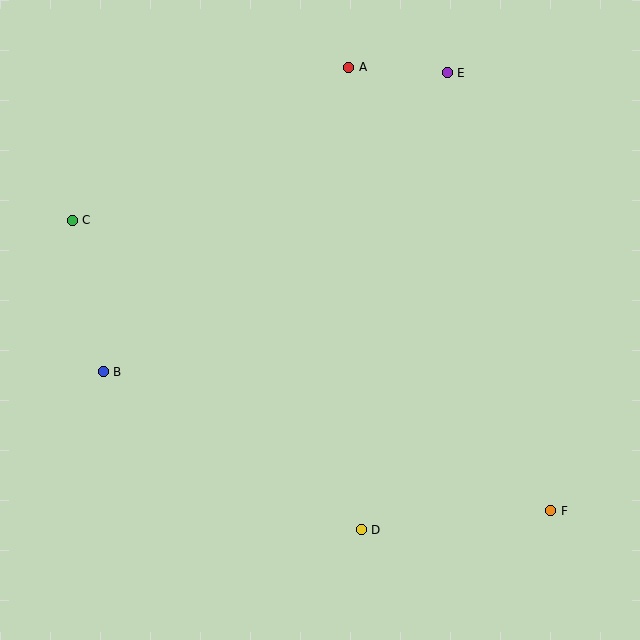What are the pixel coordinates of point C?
Point C is at (72, 220).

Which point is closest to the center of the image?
Point D at (361, 530) is closest to the center.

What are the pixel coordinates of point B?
Point B is at (103, 372).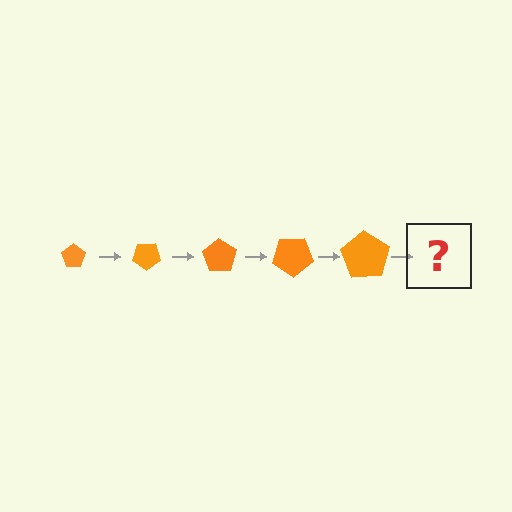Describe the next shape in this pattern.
It should be a pentagon, larger than the previous one and rotated 175 degrees from the start.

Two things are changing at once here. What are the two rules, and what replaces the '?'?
The two rules are that the pentagon grows larger each step and it rotates 35 degrees each step. The '?' should be a pentagon, larger than the previous one and rotated 175 degrees from the start.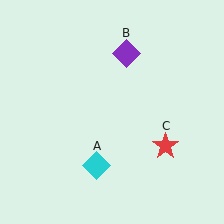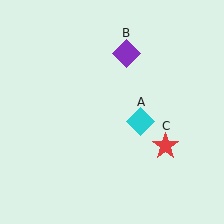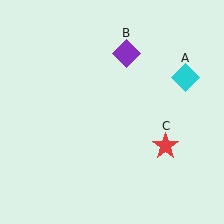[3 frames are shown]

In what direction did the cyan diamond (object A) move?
The cyan diamond (object A) moved up and to the right.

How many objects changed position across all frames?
1 object changed position: cyan diamond (object A).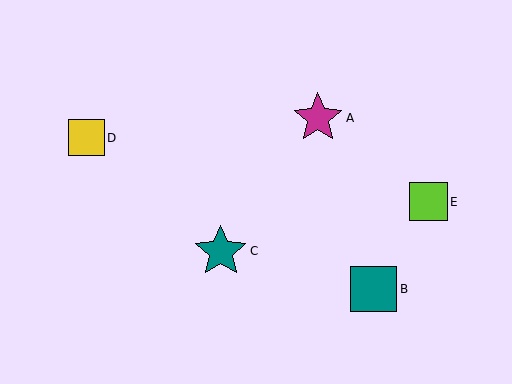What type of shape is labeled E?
Shape E is a lime square.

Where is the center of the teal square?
The center of the teal square is at (374, 289).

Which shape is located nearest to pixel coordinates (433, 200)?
The lime square (labeled E) at (428, 202) is nearest to that location.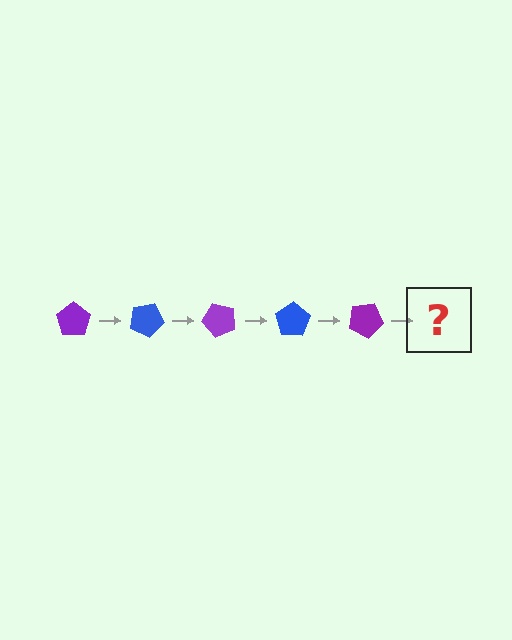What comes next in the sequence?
The next element should be a blue pentagon, rotated 125 degrees from the start.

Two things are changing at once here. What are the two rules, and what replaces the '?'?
The two rules are that it rotates 25 degrees each step and the color cycles through purple and blue. The '?' should be a blue pentagon, rotated 125 degrees from the start.